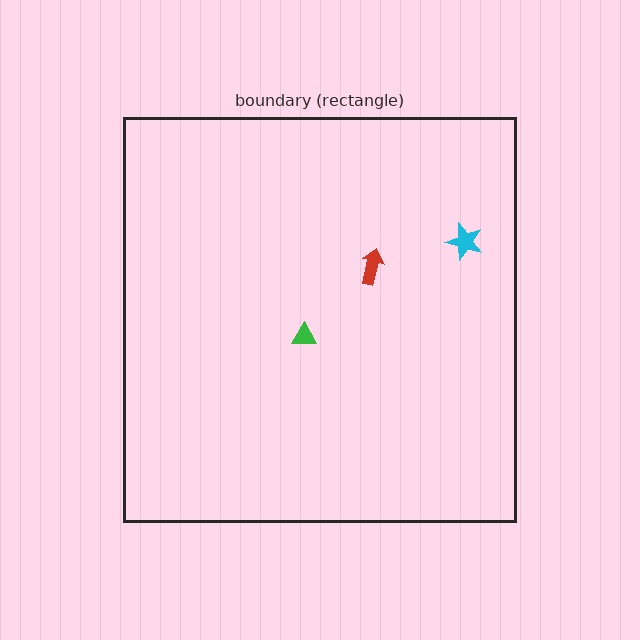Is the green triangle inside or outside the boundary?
Inside.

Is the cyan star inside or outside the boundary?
Inside.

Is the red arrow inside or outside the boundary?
Inside.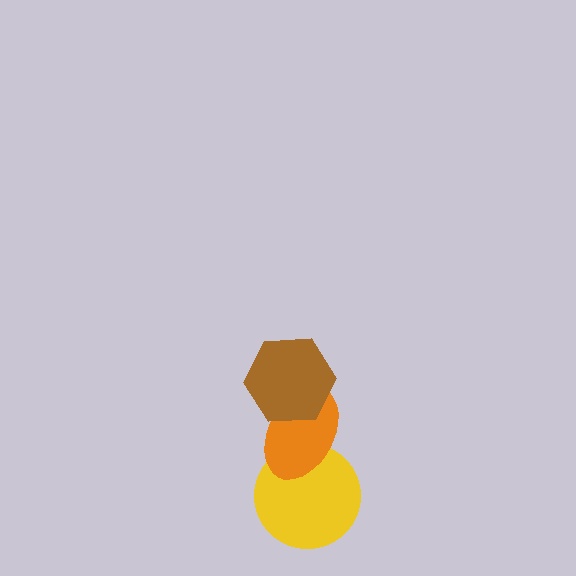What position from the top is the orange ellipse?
The orange ellipse is 2nd from the top.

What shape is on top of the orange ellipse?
The brown hexagon is on top of the orange ellipse.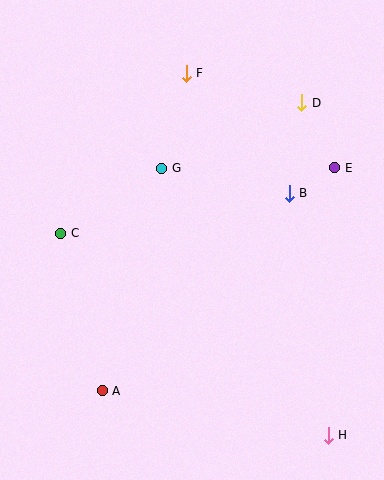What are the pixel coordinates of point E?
Point E is at (335, 168).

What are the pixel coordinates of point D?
Point D is at (302, 103).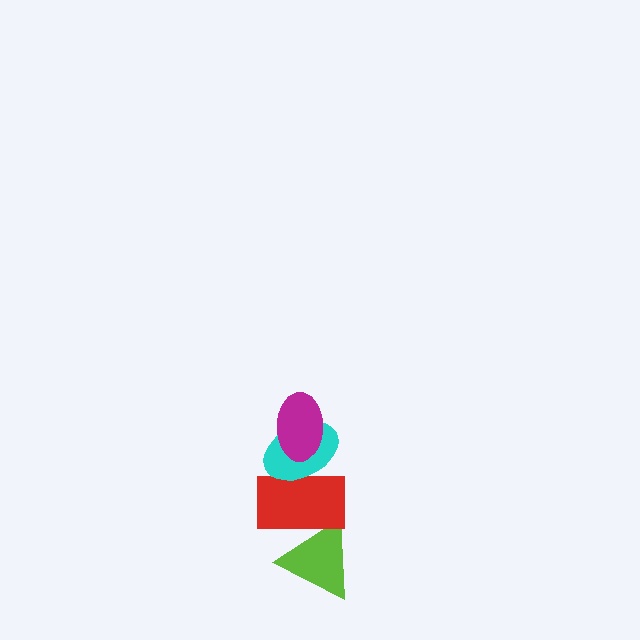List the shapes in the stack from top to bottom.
From top to bottom: the magenta ellipse, the cyan ellipse, the red rectangle, the lime triangle.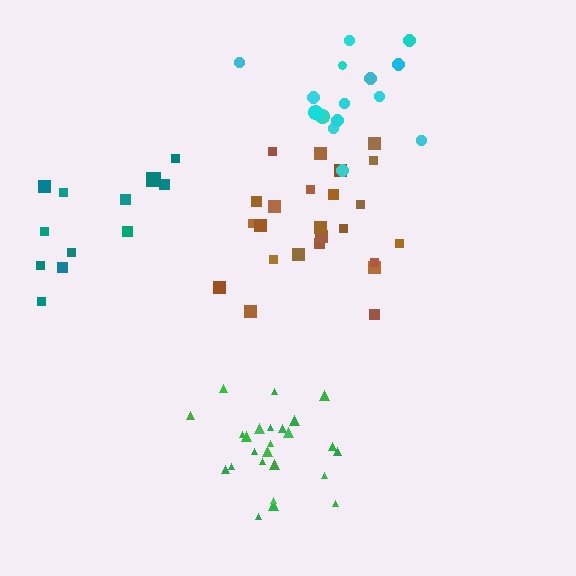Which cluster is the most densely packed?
Green.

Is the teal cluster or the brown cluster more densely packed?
Brown.